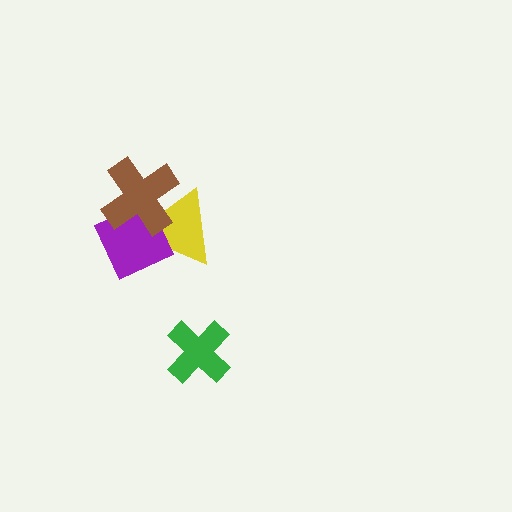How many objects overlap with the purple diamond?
2 objects overlap with the purple diamond.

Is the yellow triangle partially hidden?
Yes, it is partially covered by another shape.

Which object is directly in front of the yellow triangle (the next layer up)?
The purple diamond is directly in front of the yellow triangle.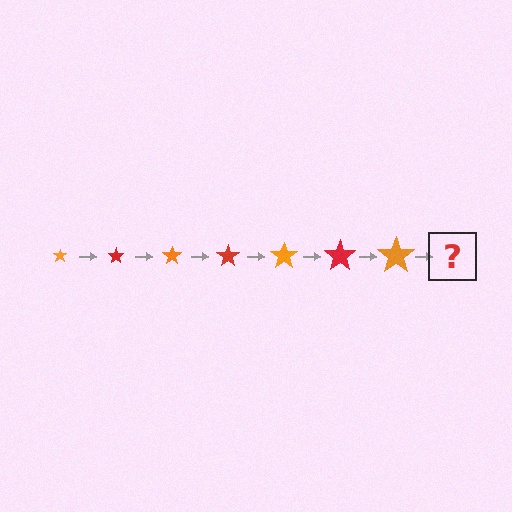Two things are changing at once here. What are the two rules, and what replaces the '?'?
The two rules are that the star grows larger each step and the color cycles through orange and red. The '?' should be a red star, larger than the previous one.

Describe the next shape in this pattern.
It should be a red star, larger than the previous one.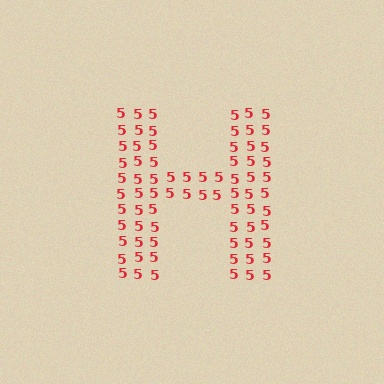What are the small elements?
The small elements are digit 5's.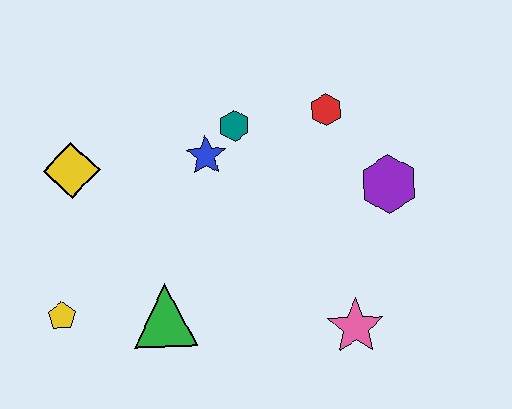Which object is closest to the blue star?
The teal hexagon is closest to the blue star.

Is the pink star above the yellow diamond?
No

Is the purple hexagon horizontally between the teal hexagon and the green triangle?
No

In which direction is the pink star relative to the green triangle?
The pink star is to the right of the green triangle.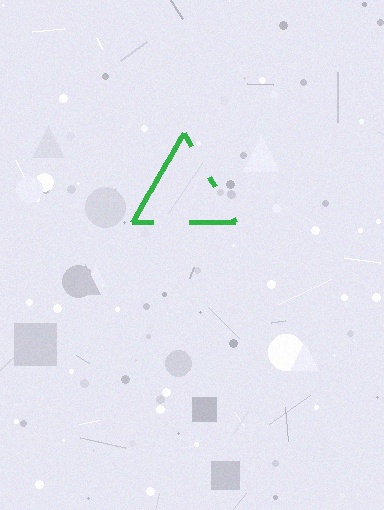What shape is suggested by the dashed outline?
The dashed outline suggests a triangle.